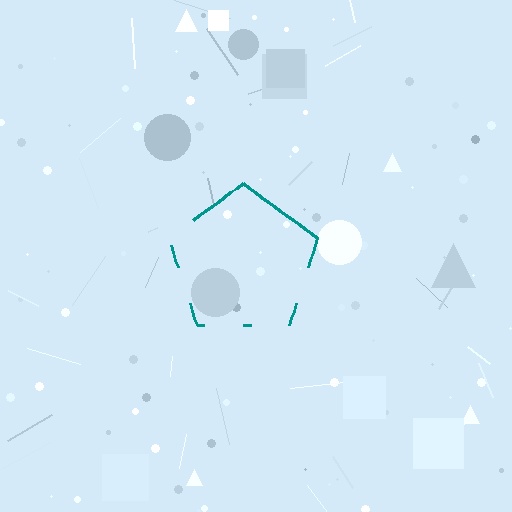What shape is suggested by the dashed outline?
The dashed outline suggests a pentagon.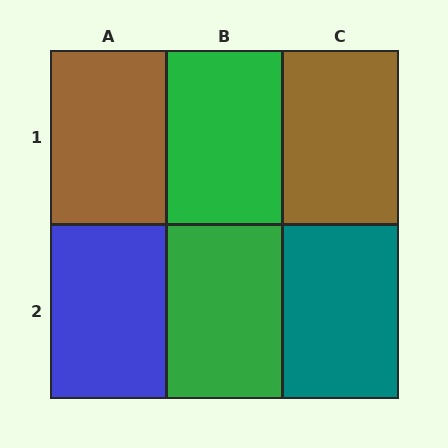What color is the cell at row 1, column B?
Green.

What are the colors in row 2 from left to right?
Blue, green, teal.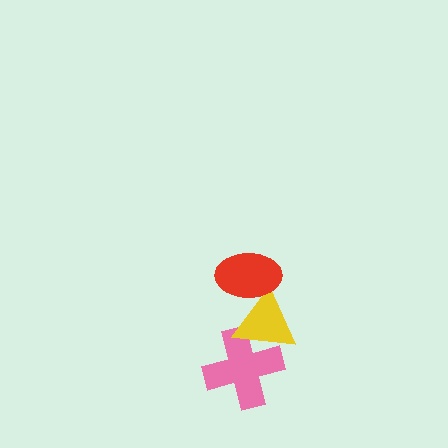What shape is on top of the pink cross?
The yellow triangle is on top of the pink cross.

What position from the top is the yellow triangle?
The yellow triangle is 2nd from the top.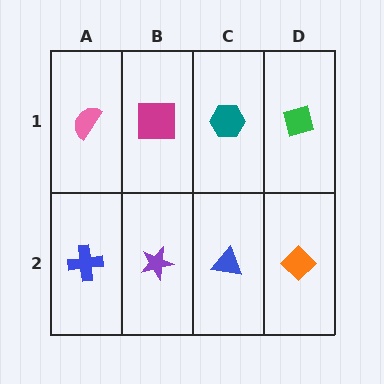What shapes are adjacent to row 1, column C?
A blue triangle (row 2, column C), a magenta square (row 1, column B), a green square (row 1, column D).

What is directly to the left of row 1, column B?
A pink semicircle.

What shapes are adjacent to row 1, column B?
A purple star (row 2, column B), a pink semicircle (row 1, column A), a teal hexagon (row 1, column C).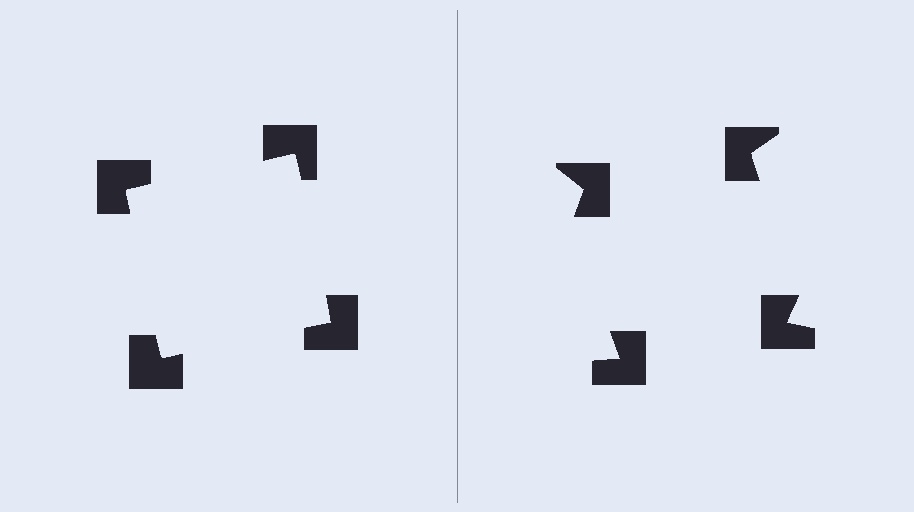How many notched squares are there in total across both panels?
8 — 4 on each side.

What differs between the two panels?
The notched squares are positioned identically on both sides; only the wedge orientations differ. On the left they align to a square; on the right they are misaligned.